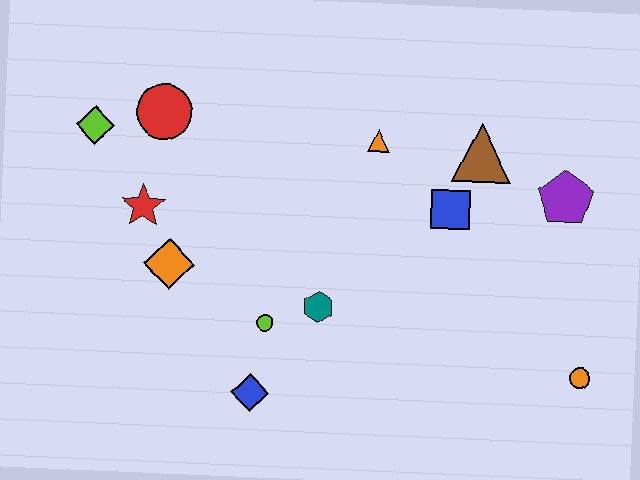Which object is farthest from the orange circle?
The lime diamond is farthest from the orange circle.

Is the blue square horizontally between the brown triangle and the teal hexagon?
Yes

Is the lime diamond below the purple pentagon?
No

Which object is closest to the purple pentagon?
The brown triangle is closest to the purple pentagon.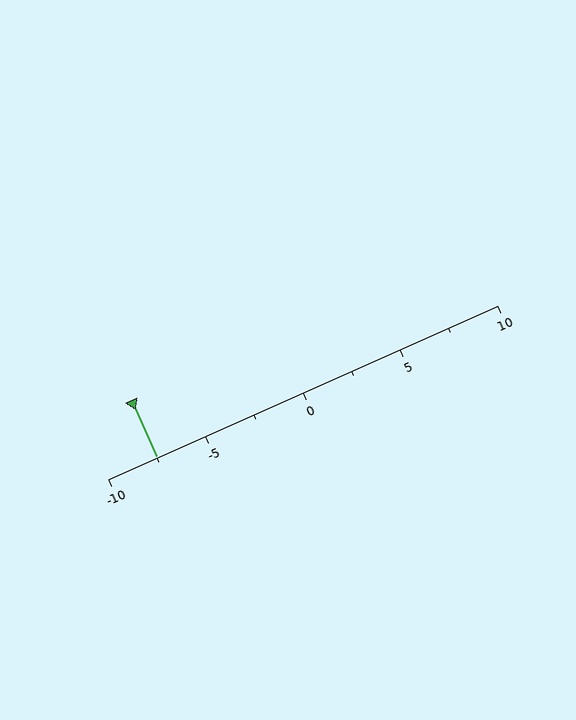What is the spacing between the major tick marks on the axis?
The major ticks are spaced 5 apart.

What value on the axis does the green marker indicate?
The marker indicates approximately -7.5.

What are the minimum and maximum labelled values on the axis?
The axis runs from -10 to 10.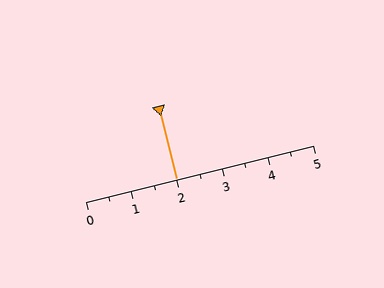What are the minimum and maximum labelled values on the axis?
The axis runs from 0 to 5.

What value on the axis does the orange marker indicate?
The marker indicates approximately 2.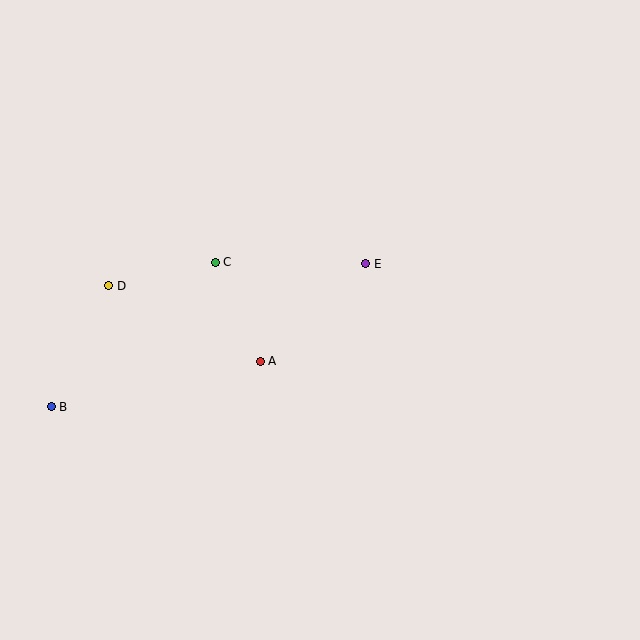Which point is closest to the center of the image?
Point E at (366, 264) is closest to the center.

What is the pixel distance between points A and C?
The distance between A and C is 109 pixels.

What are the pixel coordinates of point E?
Point E is at (366, 264).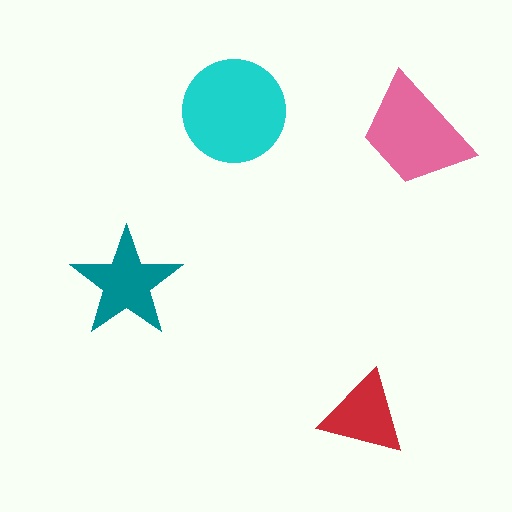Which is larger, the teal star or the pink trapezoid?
The pink trapezoid.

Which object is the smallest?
The red triangle.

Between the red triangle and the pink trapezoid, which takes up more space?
The pink trapezoid.